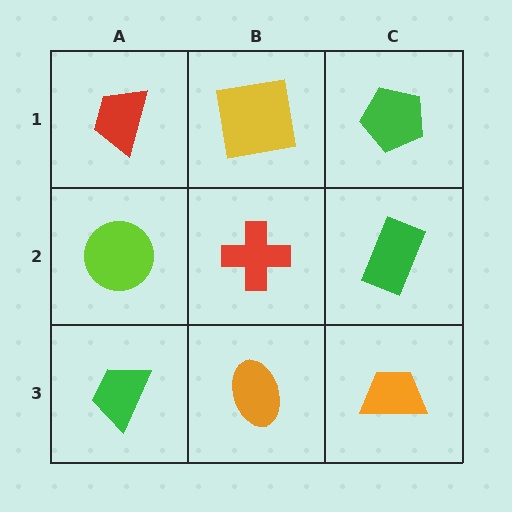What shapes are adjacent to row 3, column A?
A lime circle (row 2, column A), an orange ellipse (row 3, column B).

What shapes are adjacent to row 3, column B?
A red cross (row 2, column B), a green trapezoid (row 3, column A), an orange trapezoid (row 3, column C).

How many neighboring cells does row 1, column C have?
2.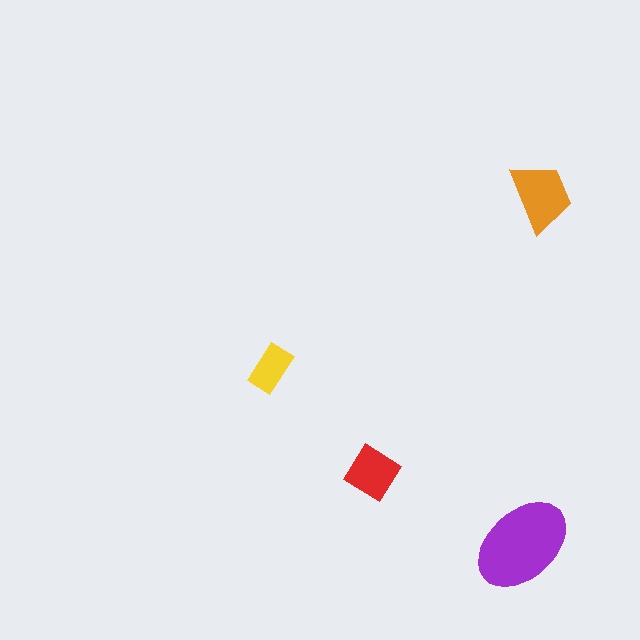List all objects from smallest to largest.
The yellow rectangle, the red diamond, the orange trapezoid, the purple ellipse.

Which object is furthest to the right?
The orange trapezoid is rightmost.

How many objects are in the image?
There are 4 objects in the image.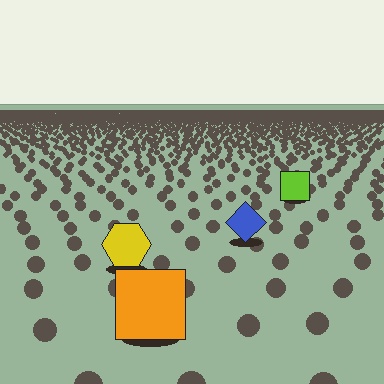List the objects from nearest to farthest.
From nearest to farthest: the orange square, the yellow hexagon, the blue diamond, the lime square.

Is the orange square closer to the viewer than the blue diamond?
Yes. The orange square is closer — you can tell from the texture gradient: the ground texture is coarser near it.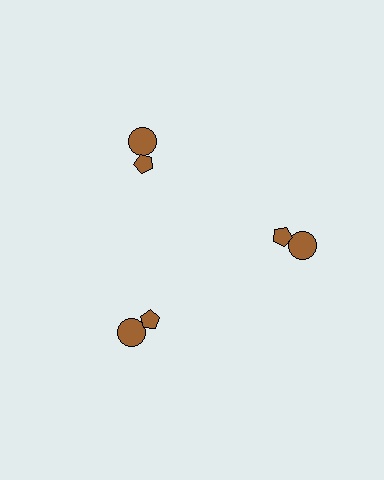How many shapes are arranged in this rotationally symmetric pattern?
There are 6 shapes, arranged in 3 groups of 2.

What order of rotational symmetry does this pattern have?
This pattern has 3-fold rotational symmetry.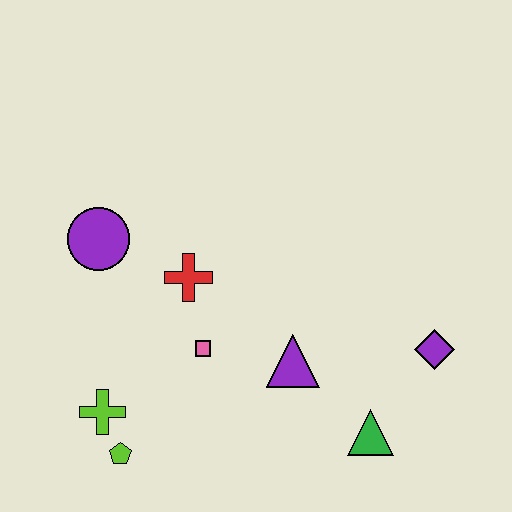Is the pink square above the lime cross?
Yes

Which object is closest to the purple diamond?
The green triangle is closest to the purple diamond.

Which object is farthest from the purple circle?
The purple diamond is farthest from the purple circle.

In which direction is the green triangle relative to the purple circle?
The green triangle is to the right of the purple circle.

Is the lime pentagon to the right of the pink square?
No